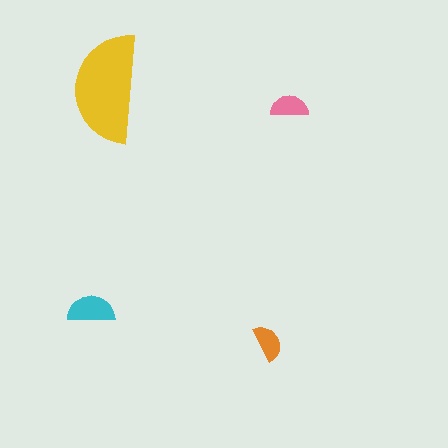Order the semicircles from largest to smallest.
the yellow one, the cyan one, the pink one, the orange one.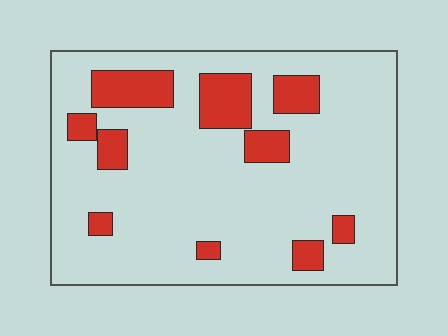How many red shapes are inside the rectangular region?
10.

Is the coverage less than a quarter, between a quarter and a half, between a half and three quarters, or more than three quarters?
Less than a quarter.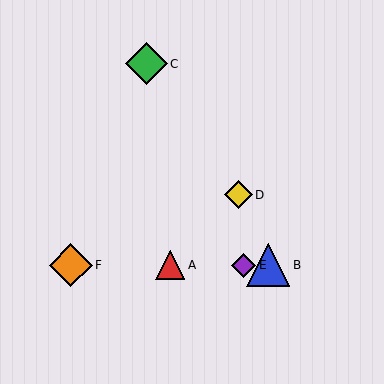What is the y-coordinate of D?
Object D is at y≈195.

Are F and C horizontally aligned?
No, F is at y≈265 and C is at y≈64.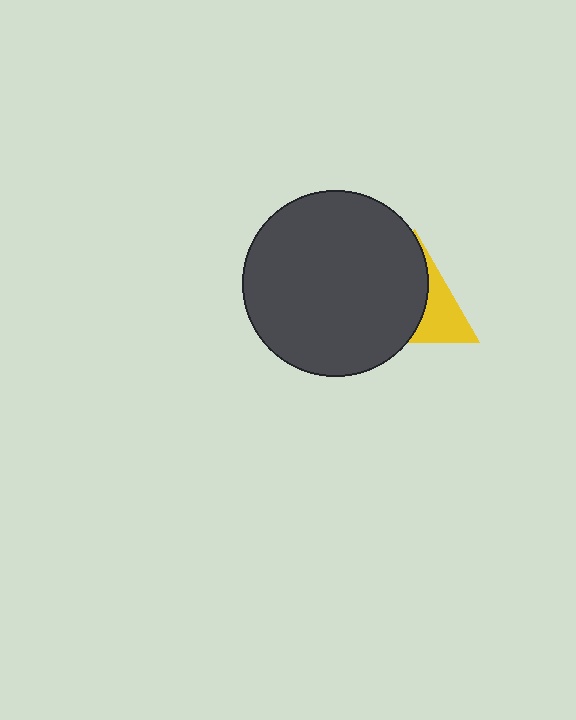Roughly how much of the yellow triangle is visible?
A small part of it is visible (roughly 38%).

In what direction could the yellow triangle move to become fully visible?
The yellow triangle could move right. That would shift it out from behind the dark gray circle entirely.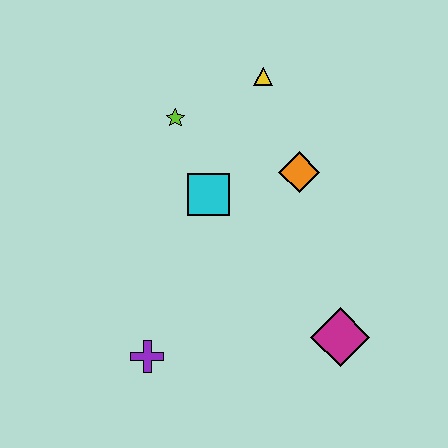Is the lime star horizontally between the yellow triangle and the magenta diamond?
No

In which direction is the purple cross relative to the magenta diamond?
The purple cross is to the left of the magenta diamond.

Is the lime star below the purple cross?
No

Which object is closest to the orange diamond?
The cyan square is closest to the orange diamond.